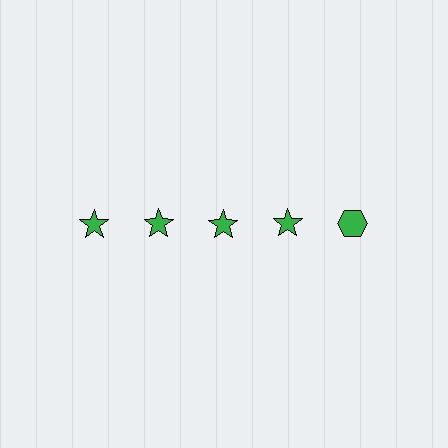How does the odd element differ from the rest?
It has a different shape: hexagon instead of star.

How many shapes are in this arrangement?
There are 5 shapes arranged in a grid pattern.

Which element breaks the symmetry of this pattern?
The green hexagon in the top row, rightmost column breaks the symmetry. All other shapes are green stars.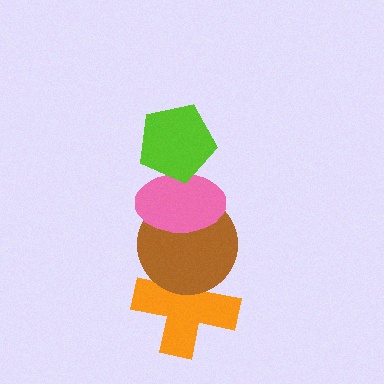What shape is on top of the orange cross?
The brown circle is on top of the orange cross.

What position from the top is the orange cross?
The orange cross is 4th from the top.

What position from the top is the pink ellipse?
The pink ellipse is 2nd from the top.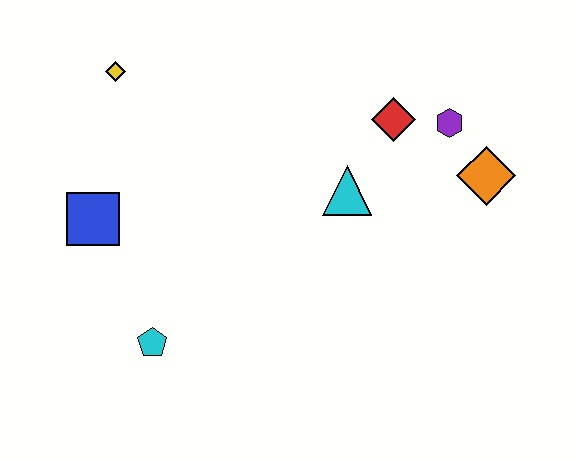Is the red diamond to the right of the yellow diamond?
Yes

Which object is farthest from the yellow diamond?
The orange diamond is farthest from the yellow diamond.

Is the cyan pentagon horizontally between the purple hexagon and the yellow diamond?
Yes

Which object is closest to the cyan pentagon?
The blue square is closest to the cyan pentagon.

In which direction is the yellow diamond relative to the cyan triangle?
The yellow diamond is to the left of the cyan triangle.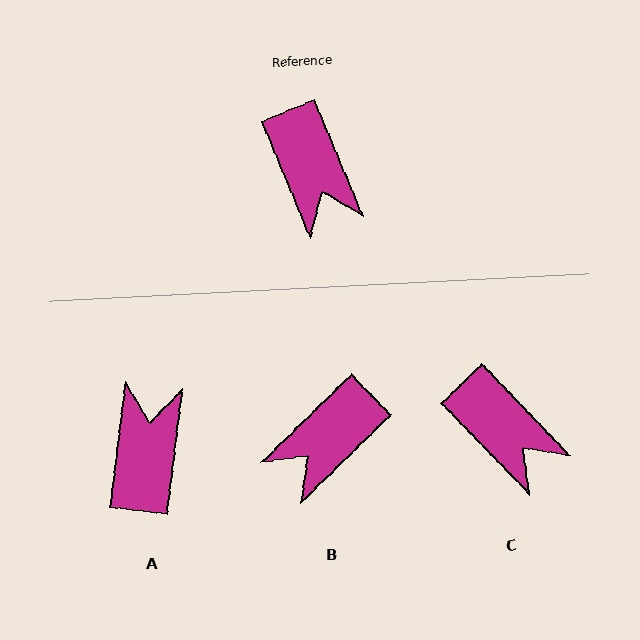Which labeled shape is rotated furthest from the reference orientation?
A, about 150 degrees away.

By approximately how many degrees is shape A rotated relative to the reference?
Approximately 150 degrees counter-clockwise.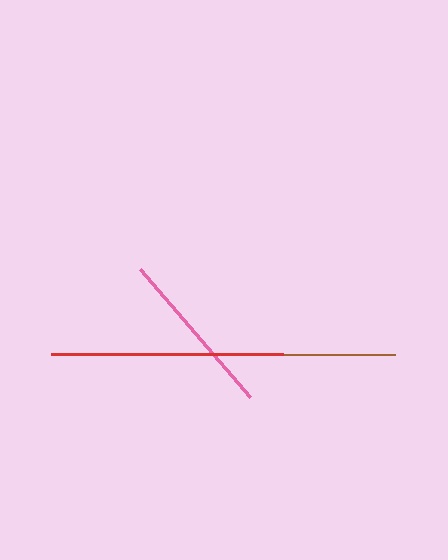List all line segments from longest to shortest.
From longest to shortest: brown, red, pink.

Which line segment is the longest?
The brown line is the longest at approximately 252 pixels.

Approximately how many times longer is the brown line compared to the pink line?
The brown line is approximately 1.5 times the length of the pink line.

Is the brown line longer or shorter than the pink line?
The brown line is longer than the pink line.